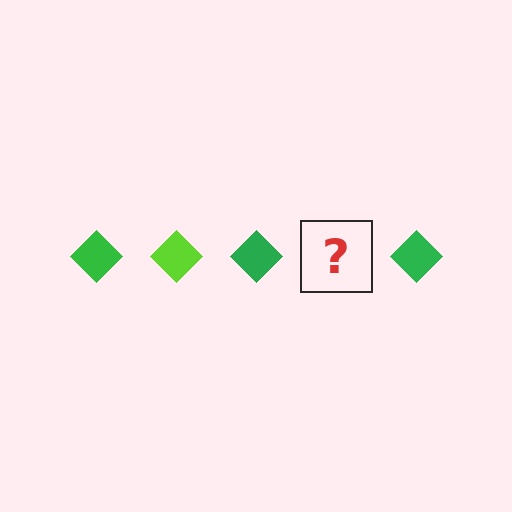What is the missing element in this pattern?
The missing element is a lime diamond.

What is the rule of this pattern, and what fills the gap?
The rule is that the pattern cycles through green, lime diamonds. The gap should be filled with a lime diamond.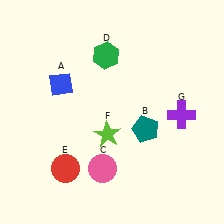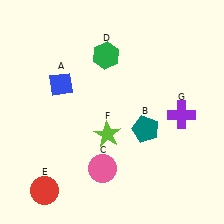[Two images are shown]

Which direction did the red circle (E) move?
The red circle (E) moved down.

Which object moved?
The red circle (E) moved down.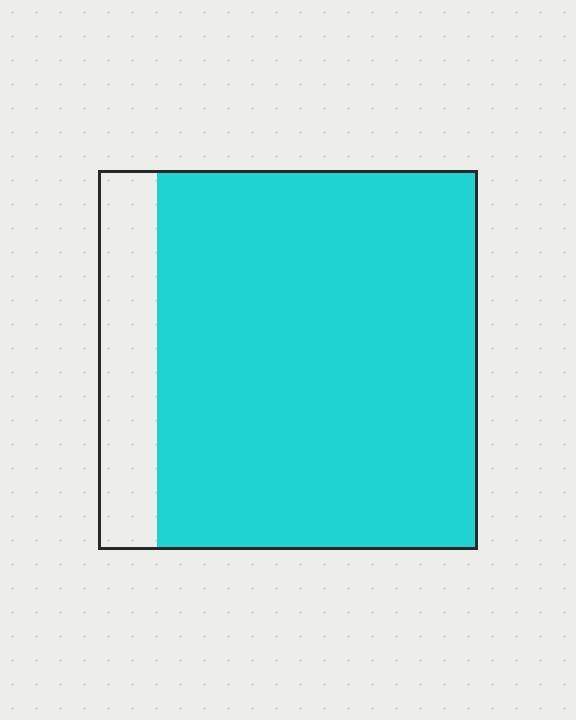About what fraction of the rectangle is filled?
About five sixths (5/6).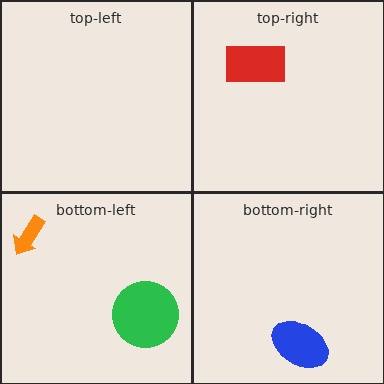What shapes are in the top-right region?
The red rectangle.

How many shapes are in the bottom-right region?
1.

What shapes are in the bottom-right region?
The blue ellipse.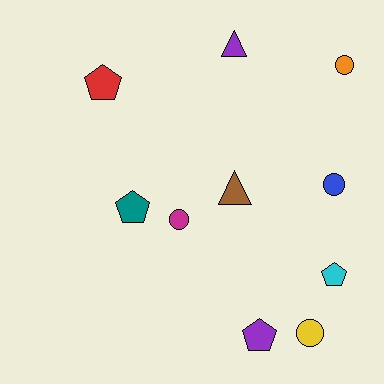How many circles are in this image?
There are 4 circles.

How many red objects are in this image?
There is 1 red object.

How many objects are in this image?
There are 10 objects.